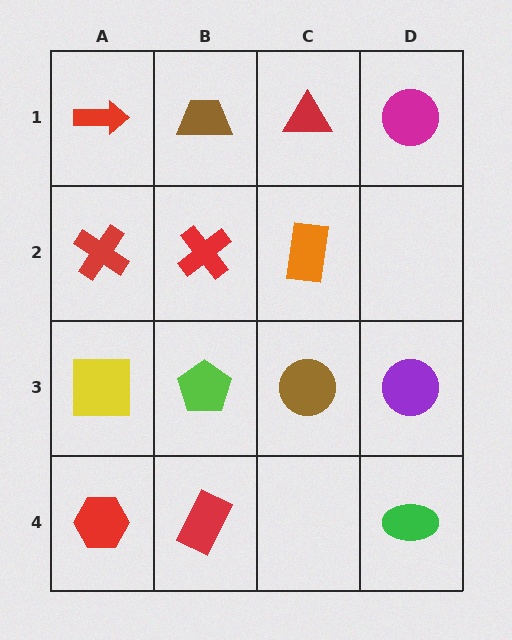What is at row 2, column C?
An orange rectangle.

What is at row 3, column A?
A yellow square.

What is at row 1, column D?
A magenta circle.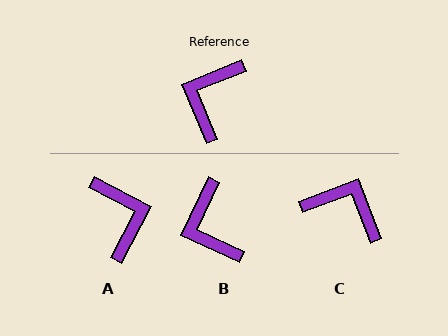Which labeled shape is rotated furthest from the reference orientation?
A, about 140 degrees away.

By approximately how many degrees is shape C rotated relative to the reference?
Approximately 92 degrees clockwise.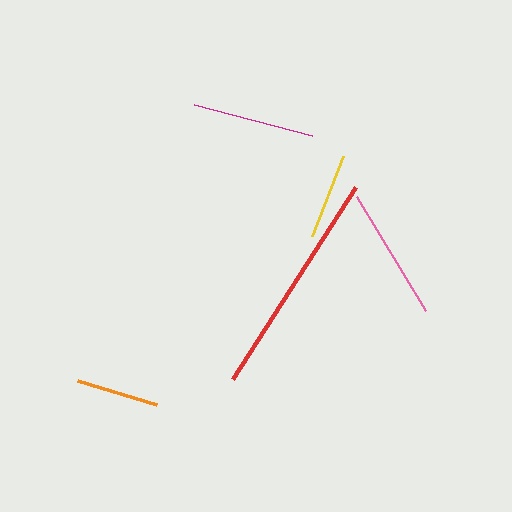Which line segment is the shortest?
The orange line is the shortest at approximately 83 pixels.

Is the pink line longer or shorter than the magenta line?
The pink line is longer than the magenta line.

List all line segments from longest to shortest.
From longest to shortest: red, pink, magenta, yellow, orange.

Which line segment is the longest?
The red line is the longest at approximately 228 pixels.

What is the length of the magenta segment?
The magenta segment is approximately 121 pixels long.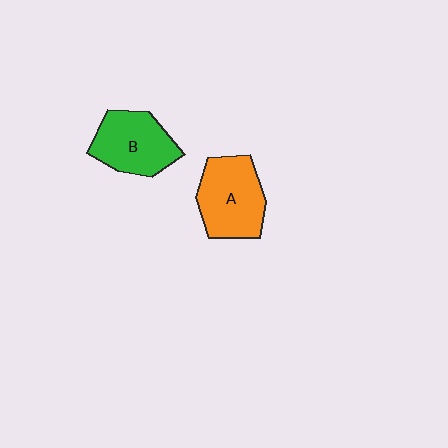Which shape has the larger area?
Shape A (orange).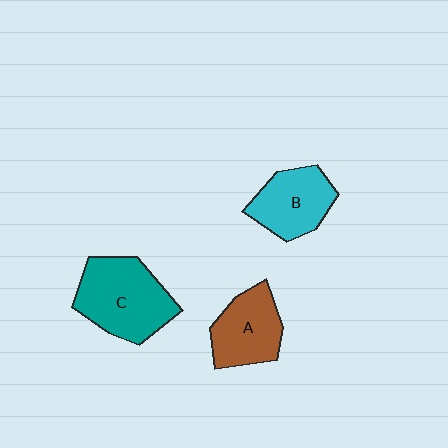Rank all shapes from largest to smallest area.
From largest to smallest: C (teal), B (cyan), A (brown).